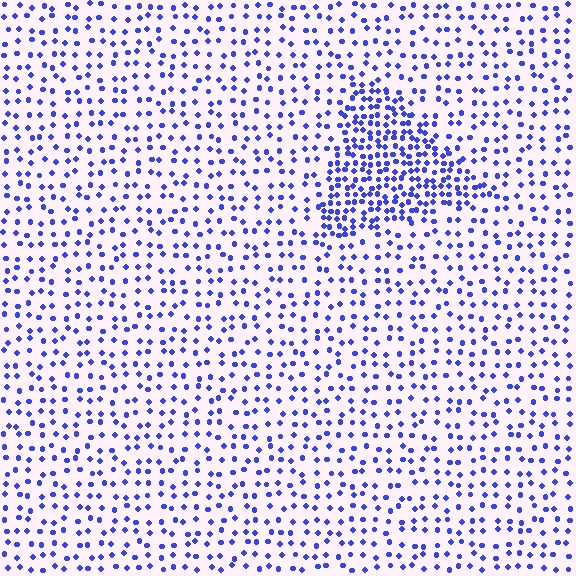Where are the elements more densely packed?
The elements are more densely packed inside the triangle boundary.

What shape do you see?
I see a triangle.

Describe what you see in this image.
The image contains small blue elements arranged at two different densities. A triangle-shaped region is visible where the elements are more densely packed than the surrounding area.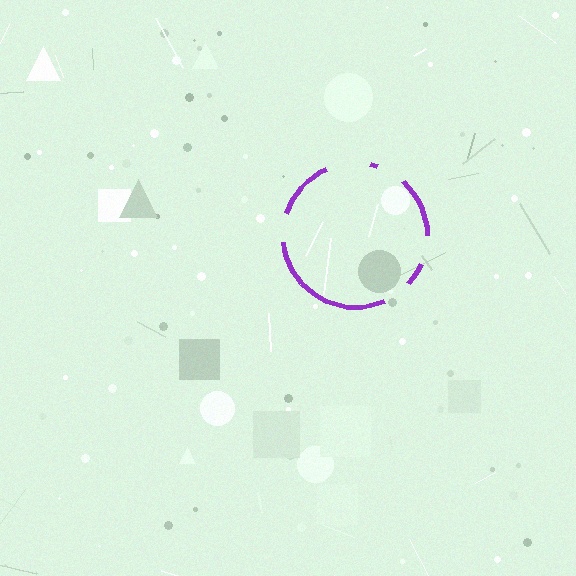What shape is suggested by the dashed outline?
The dashed outline suggests a circle.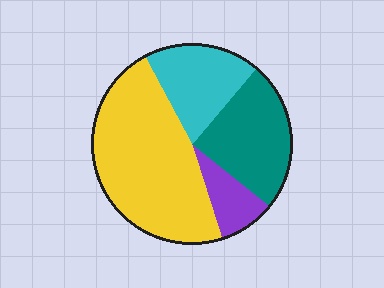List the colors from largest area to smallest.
From largest to smallest: yellow, teal, cyan, purple.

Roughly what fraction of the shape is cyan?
Cyan covers 19% of the shape.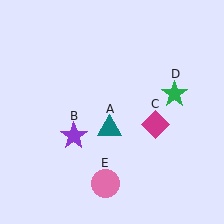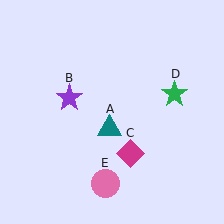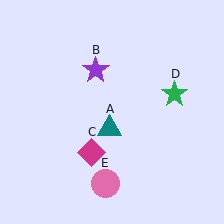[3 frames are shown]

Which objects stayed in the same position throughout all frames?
Teal triangle (object A) and green star (object D) and pink circle (object E) remained stationary.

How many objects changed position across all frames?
2 objects changed position: purple star (object B), magenta diamond (object C).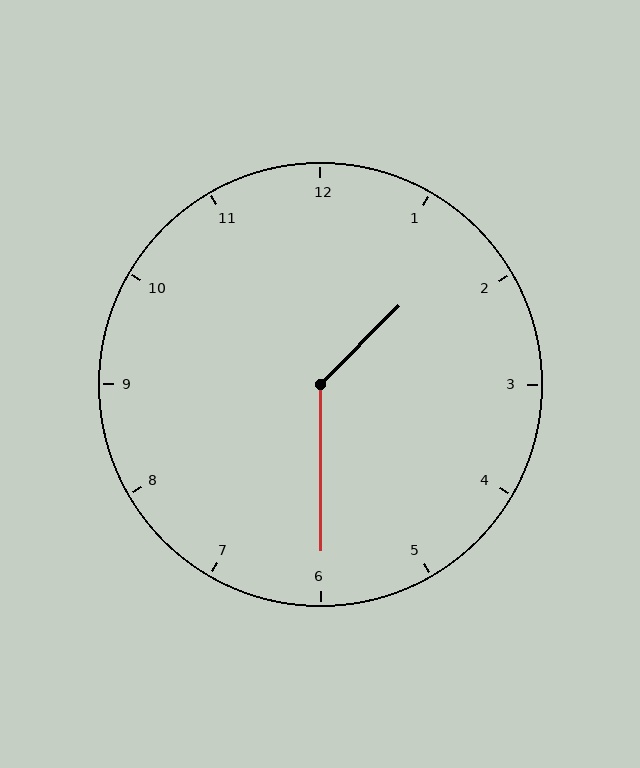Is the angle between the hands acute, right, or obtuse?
It is obtuse.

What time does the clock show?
1:30.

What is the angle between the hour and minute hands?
Approximately 135 degrees.